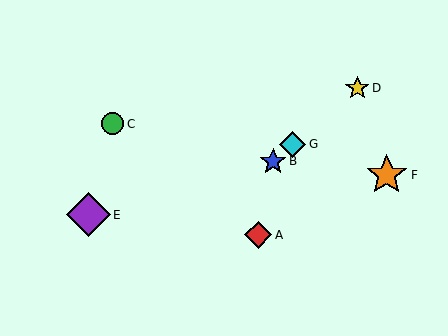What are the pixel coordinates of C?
Object C is at (113, 124).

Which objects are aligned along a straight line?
Objects B, D, G are aligned along a straight line.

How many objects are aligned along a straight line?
3 objects (B, D, G) are aligned along a straight line.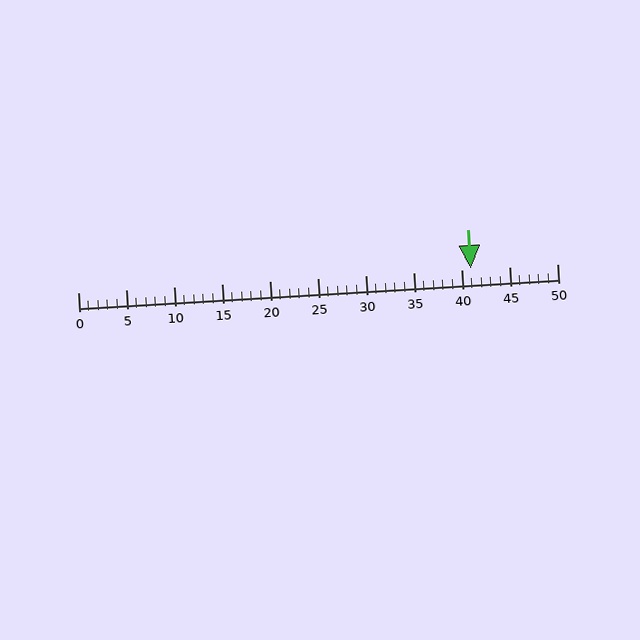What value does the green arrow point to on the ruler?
The green arrow points to approximately 41.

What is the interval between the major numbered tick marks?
The major tick marks are spaced 5 units apart.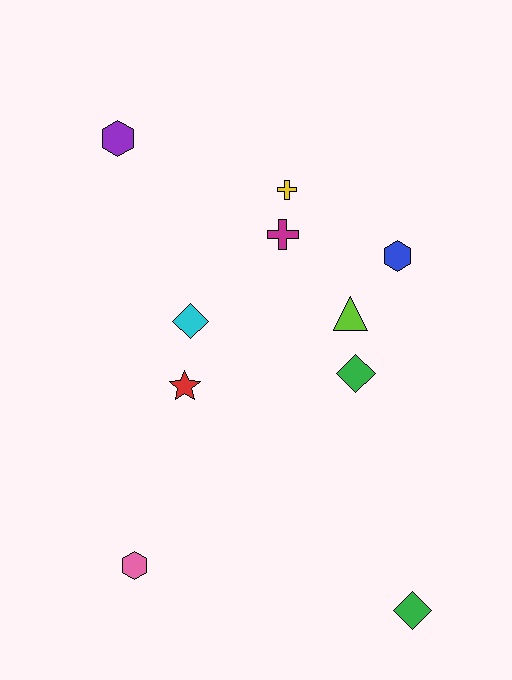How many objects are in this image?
There are 10 objects.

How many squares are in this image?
There are no squares.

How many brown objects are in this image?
There are no brown objects.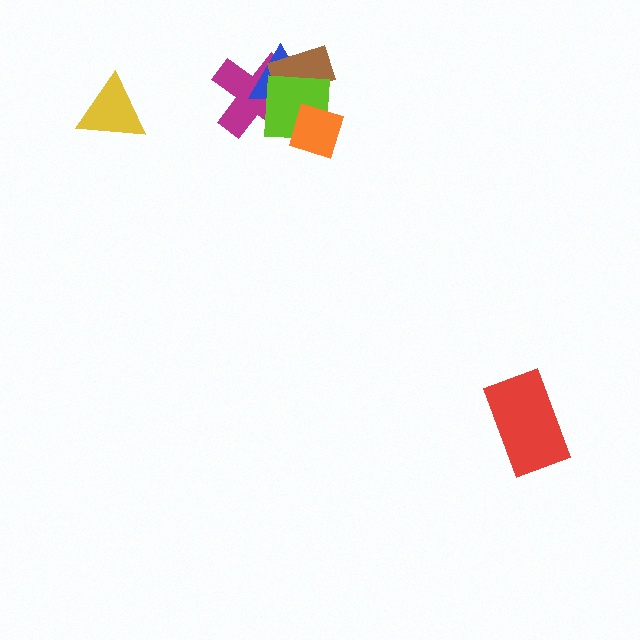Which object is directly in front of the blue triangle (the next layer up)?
The brown rectangle is directly in front of the blue triangle.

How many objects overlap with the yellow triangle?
0 objects overlap with the yellow triangle.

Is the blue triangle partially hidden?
Yes, it is partially covered by another shape.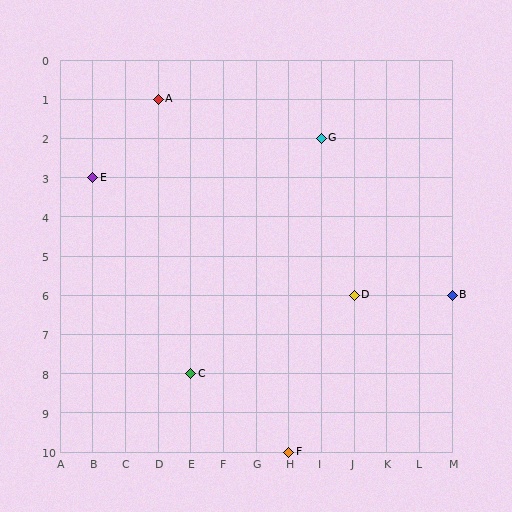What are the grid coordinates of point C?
Point C is at grid coordinates (E, 8).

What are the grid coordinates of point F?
Point F is at grid coordinates (H, 10).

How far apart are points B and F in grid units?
Points B and F are 5 columns and 4 rows apart (about 6.4 grid units diagonally).